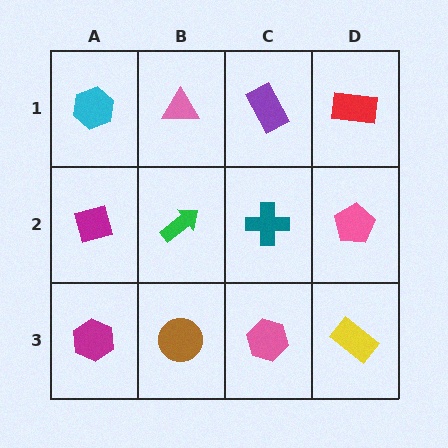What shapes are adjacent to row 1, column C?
A teal cross (row 2, column C), a pink triangle (row 1, column B), a red rectangle (row 1, column D).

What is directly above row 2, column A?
A cyan hexagon.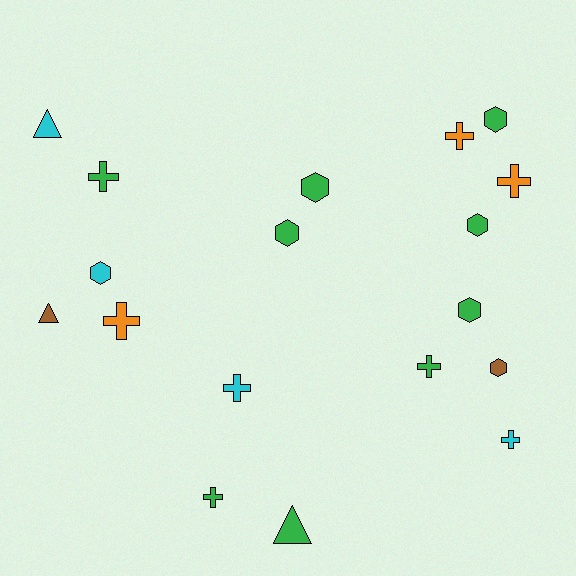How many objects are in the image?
There are 18 objects.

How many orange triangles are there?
There are no orange triangles.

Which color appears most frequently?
Green, with 9 objects.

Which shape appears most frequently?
Cross, with 8 objects.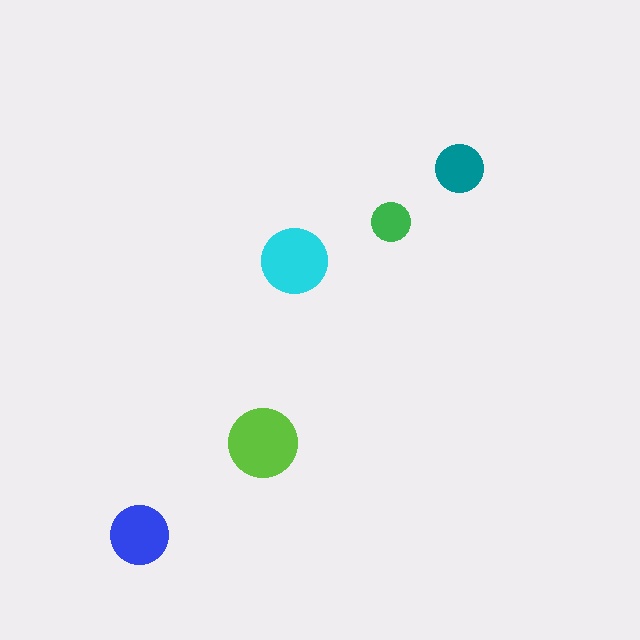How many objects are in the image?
There are 5 objects in the image.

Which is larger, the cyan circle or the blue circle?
The cyan one.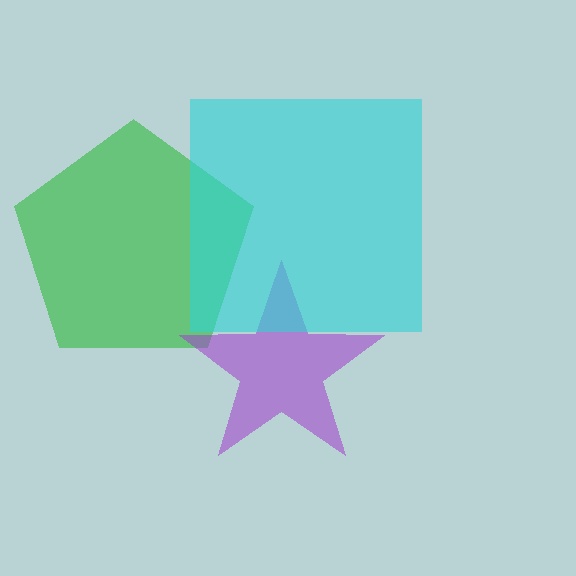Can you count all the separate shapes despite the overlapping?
Yes, there are 3 separate shapes.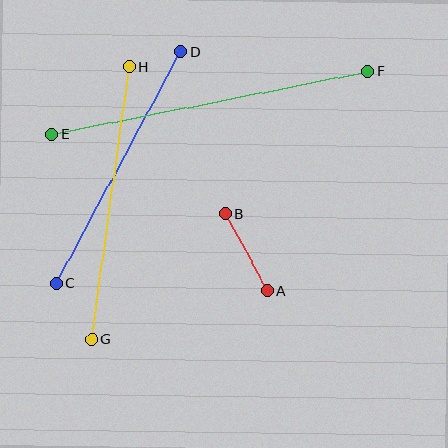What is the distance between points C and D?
The distance is approximately 263 pixels.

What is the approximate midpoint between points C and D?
The midpoint is at approximately (119, 167) pixels.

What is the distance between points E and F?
The distance is approximately 322 pixels.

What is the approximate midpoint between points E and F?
The midpoint is at approximately (210, 103) pixels.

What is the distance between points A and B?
The distance is approximately 88 pixels.